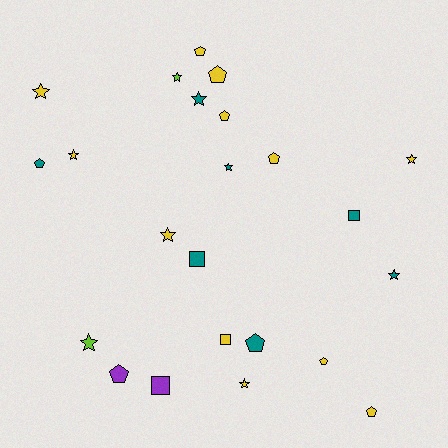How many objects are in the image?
There are 23 objects.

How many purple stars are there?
There are no purple stars.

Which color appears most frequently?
Yellow, with 12 objects.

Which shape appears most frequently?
Star, with 10 objects.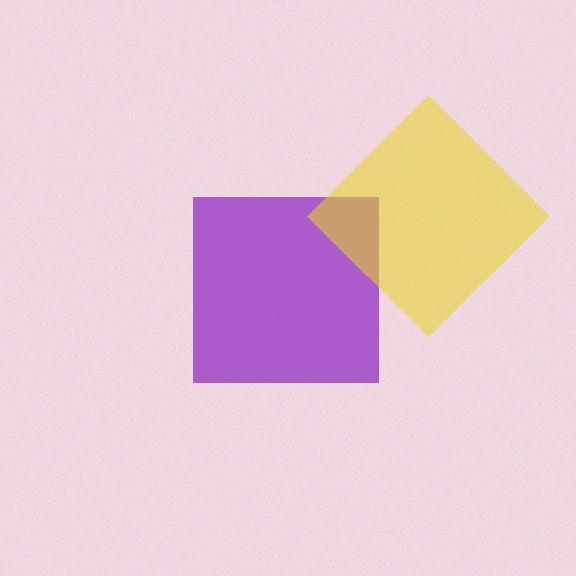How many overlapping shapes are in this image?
There are 2 overlapping shapes in the image.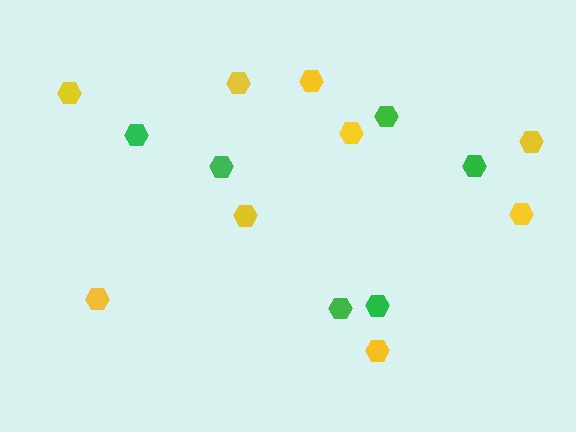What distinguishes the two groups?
There are 2 groups: one group of green hexagons (6) and one group of yellow hexagons (9).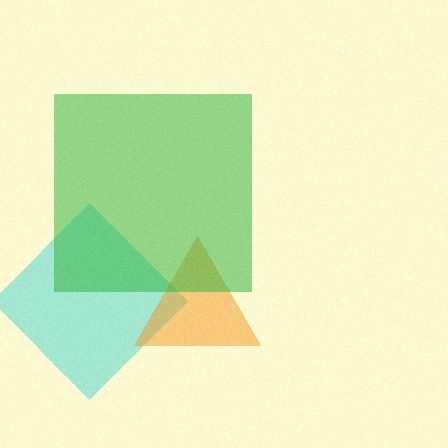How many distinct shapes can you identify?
There are 3 distinct shapes: a cyan diamond, an orange triangle, a green square.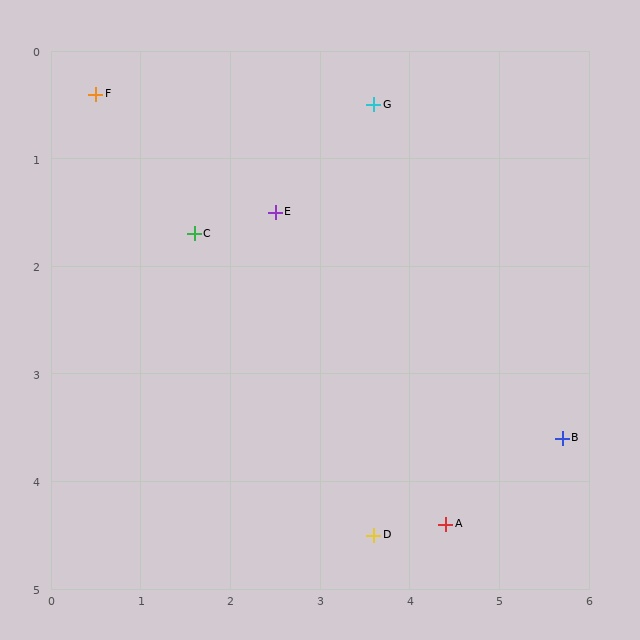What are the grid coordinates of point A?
Point A is at approximately (4.4, 4.4).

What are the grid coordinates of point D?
Point D is at approximately (3.6, 4.5).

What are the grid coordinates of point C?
Point C is at approximately (1.6, 1.7).